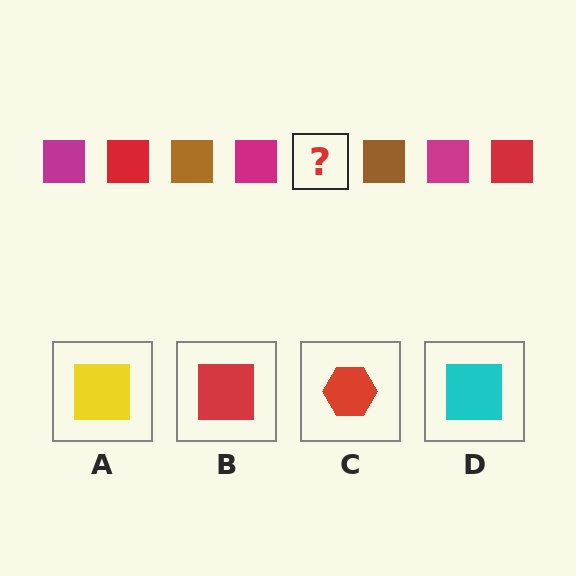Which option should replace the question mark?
Option B.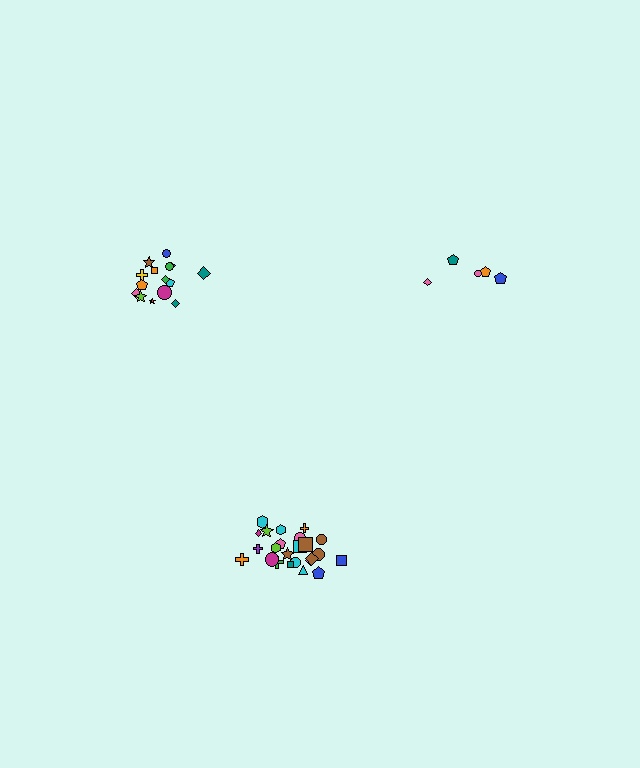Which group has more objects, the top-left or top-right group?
The top-left group.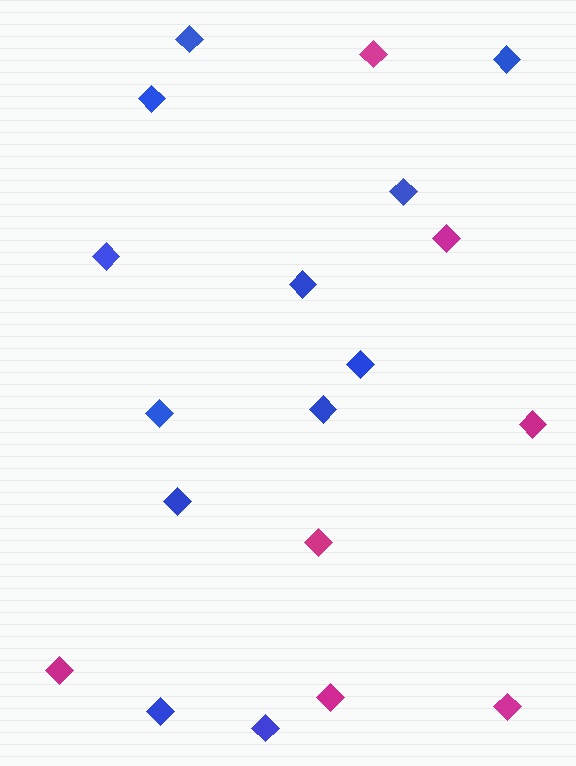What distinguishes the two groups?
There are 2 groups: one group of blue diamonds (12) and one group of magenta diamonds (7).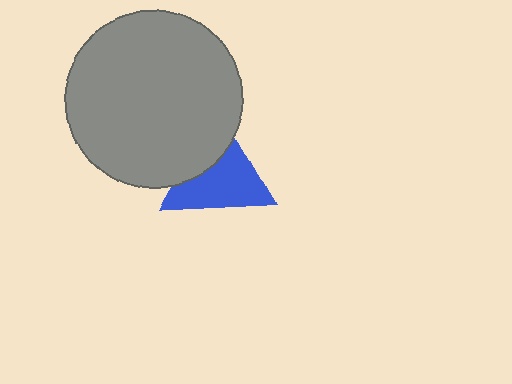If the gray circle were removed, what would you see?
You would see the complete blue triangle.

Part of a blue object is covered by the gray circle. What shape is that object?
It is a triangle.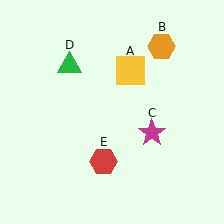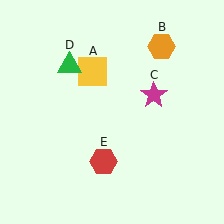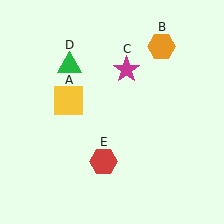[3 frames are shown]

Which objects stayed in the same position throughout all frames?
Orange hexagon (object B) and green triangle (object D) and red hexagon (object E) remained stationary.